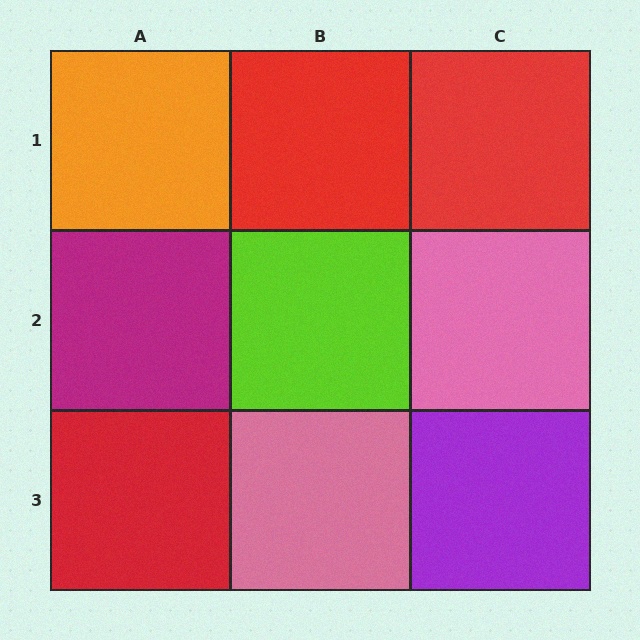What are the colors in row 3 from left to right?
Red, pink, purple.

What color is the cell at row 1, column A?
Orange.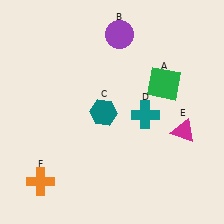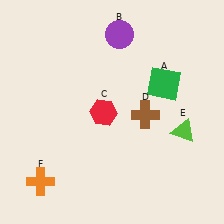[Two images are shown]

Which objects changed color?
C changed from teal to red. D changed from teal to brown. E changed from magenta to lime.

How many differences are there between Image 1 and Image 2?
There are 3 differences between the two images.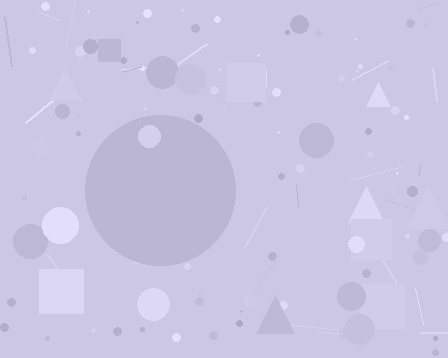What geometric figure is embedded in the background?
A circle is embedded in the background.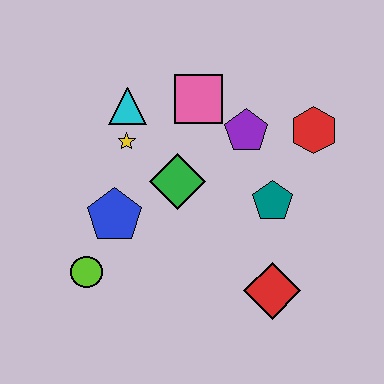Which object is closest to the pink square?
The purple pentagon is closest to the pink square.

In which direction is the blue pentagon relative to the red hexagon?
The blue pentagon is to the left of the red hexagon.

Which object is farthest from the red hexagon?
The lime circle is farthest from the red hexagon.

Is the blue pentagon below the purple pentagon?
Yes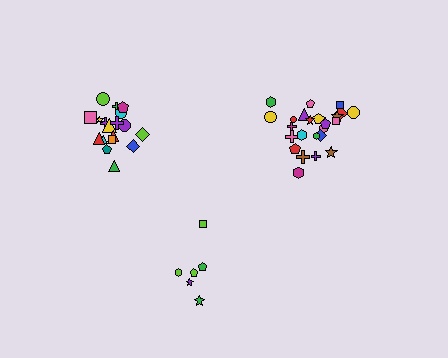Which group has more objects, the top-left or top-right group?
The top-right group.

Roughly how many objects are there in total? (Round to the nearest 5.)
Roughly 50 objects in total.